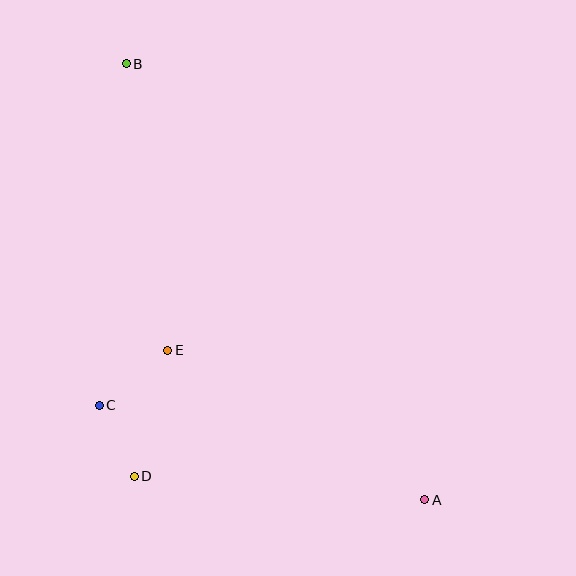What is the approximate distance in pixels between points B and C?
The distance between B and C is approximately 343 pixels.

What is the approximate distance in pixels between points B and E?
The distance between B and E is approximately 289 pixels.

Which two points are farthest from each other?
Points A and B are farthest from each other.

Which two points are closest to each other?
Points C and D are closest to each other.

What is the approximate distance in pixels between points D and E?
The distance between D and E is approximately 131 pixels.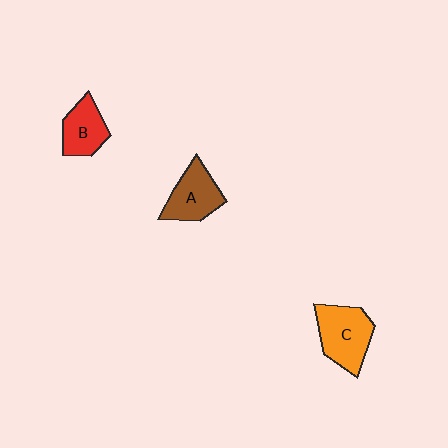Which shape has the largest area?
Shape C (orange).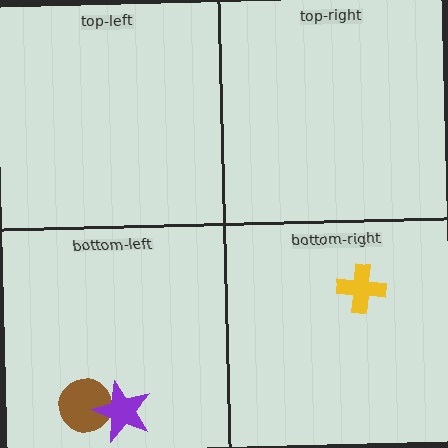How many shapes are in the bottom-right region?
1.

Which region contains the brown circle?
The bottom-left region.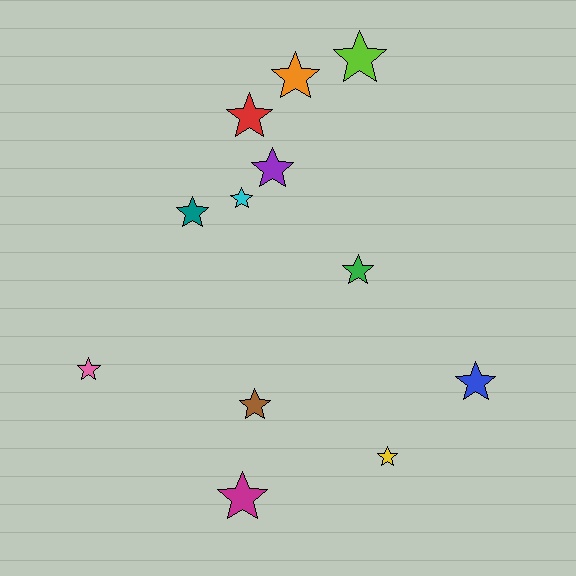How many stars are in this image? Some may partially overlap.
There are 12 stars.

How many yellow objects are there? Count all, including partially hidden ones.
There is 1 yellow object.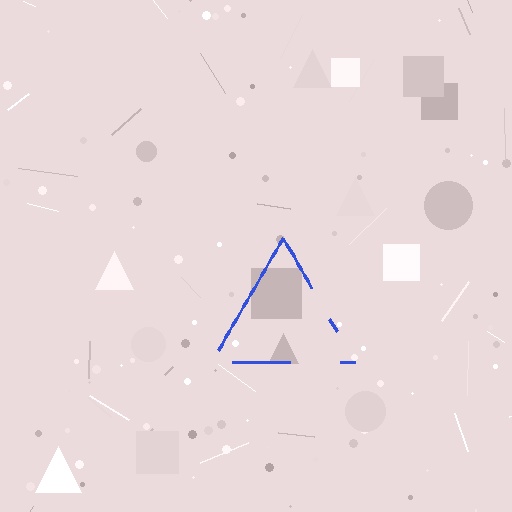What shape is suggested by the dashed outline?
The dashed outline suggests a triangle.